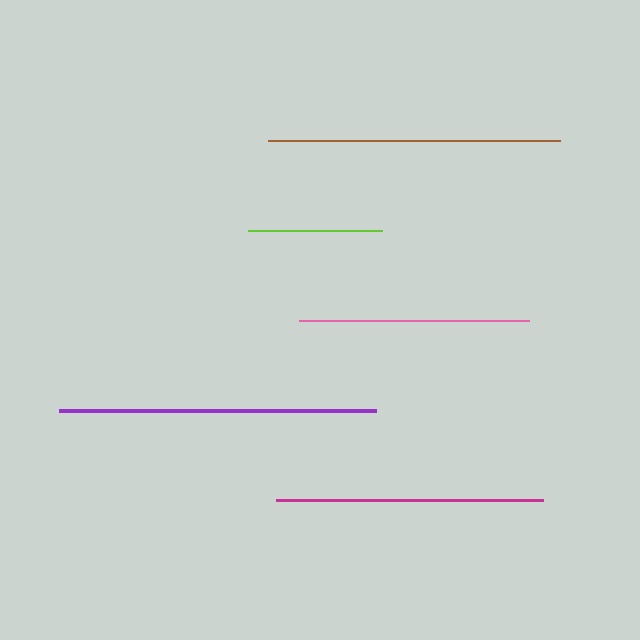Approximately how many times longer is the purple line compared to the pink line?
The purple line is approximately 1.4 times the length of the pink line.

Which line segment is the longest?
The purple line is the longest at approximately 316 pixels.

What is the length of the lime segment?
The lime segment is approximately 134 pixels long.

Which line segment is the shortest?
The lime line is the shortest at approximately 134 pixels.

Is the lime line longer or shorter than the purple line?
The purple line is longer than the lime line.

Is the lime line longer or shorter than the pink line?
The pink line is longer than the lime line.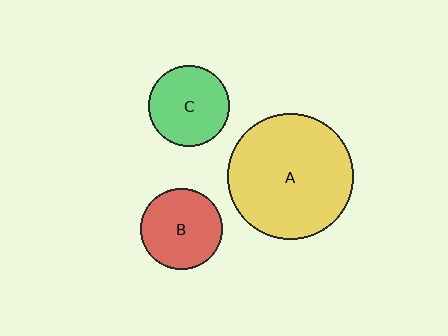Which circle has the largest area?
Circle A (yellow).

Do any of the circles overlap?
No, none of the circles overlap.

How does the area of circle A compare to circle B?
Approximately 2.4 times.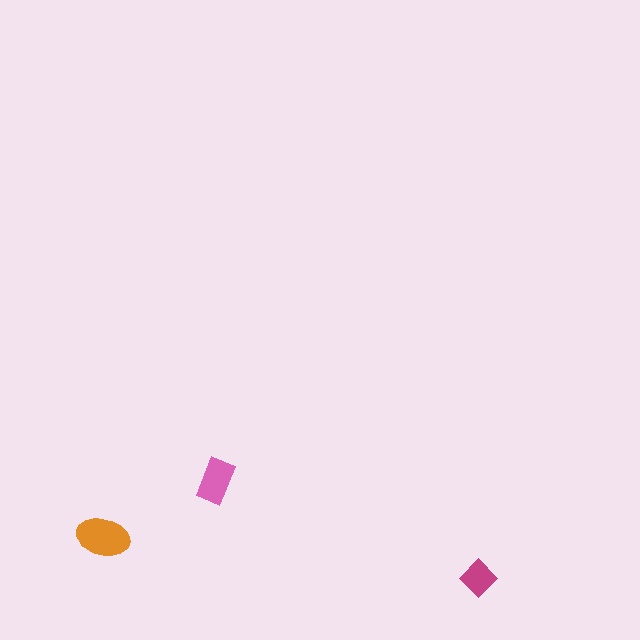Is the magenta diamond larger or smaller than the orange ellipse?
Smaller.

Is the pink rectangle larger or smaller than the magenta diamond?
Larger.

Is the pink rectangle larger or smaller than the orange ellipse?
Smaller.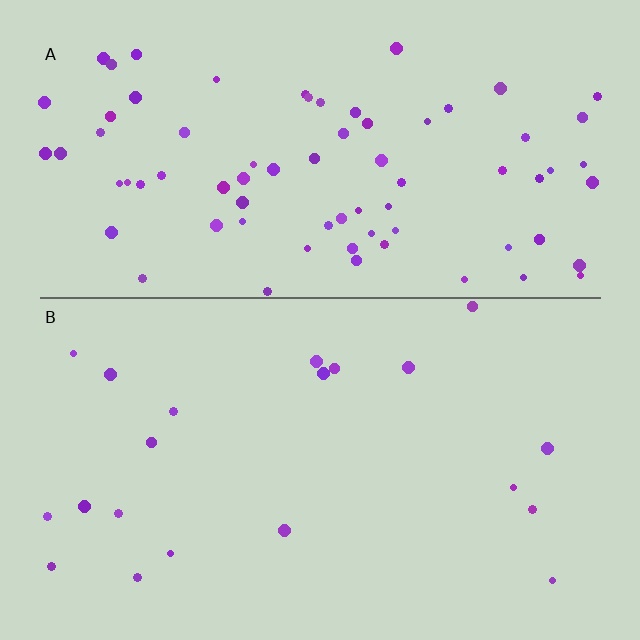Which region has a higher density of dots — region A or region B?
A (the top).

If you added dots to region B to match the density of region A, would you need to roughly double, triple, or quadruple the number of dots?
Approximately quadruple.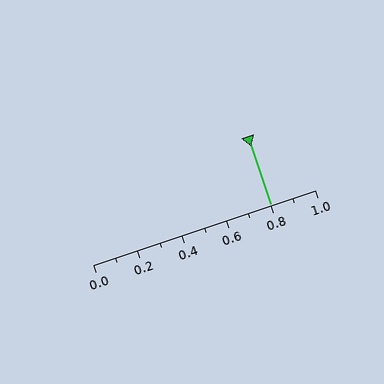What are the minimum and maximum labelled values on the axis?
The axis runs from 0.0 to 1.0.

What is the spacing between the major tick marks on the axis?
The major ticks are spaced 0.2 apart.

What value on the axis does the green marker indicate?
The marker indicates approximately 0.8.